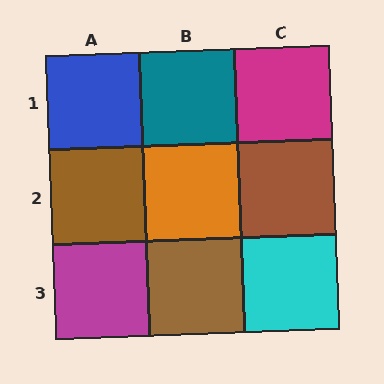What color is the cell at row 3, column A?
Magenta.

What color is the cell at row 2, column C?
Brown.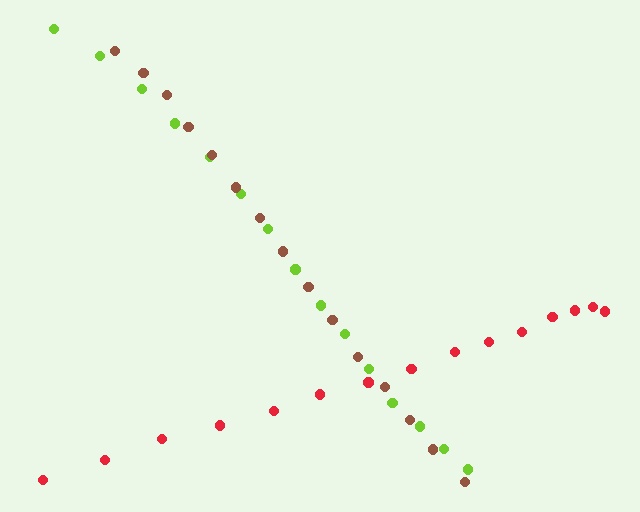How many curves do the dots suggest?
There are 3 distinct paths.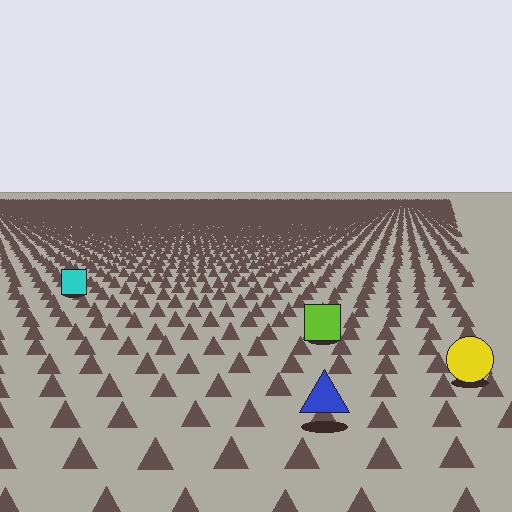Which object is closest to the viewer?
The blue triangle is closest. The texture marks near it are larger and more spread out.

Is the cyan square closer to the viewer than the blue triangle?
No. The blue triangle is closer — you can tell from the texture gradient: the ground texture is coarser near it.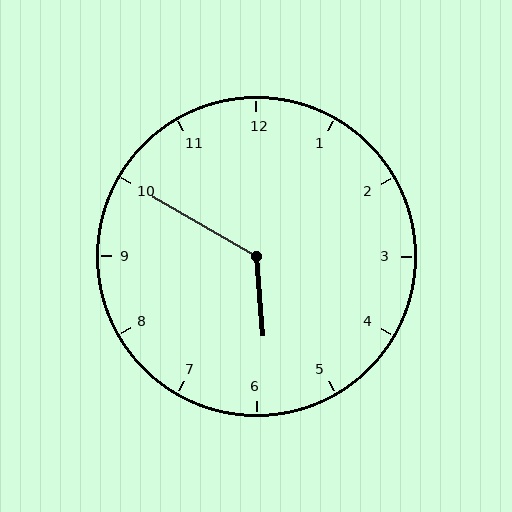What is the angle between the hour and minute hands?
Approximately 125 degrees.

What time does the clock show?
5:50.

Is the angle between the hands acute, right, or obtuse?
It is obtuse.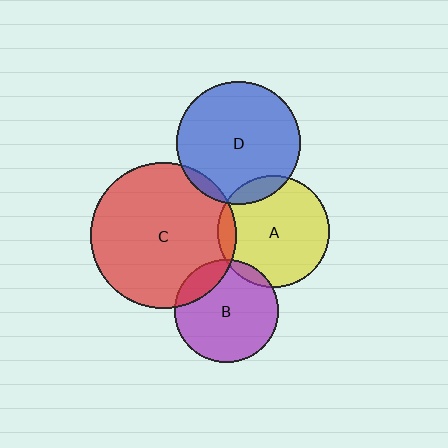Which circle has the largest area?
Circle C (red).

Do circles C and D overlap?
Yes.